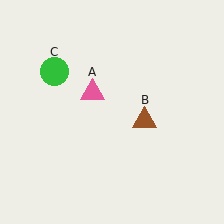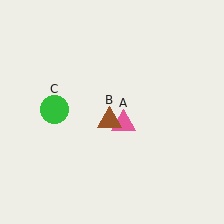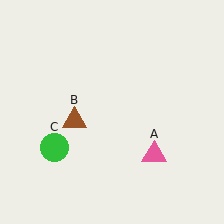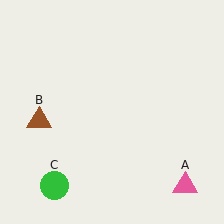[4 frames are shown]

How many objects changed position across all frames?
3 objects changed position: pink triangle (object A), brown triangle (object B), green circle (object C).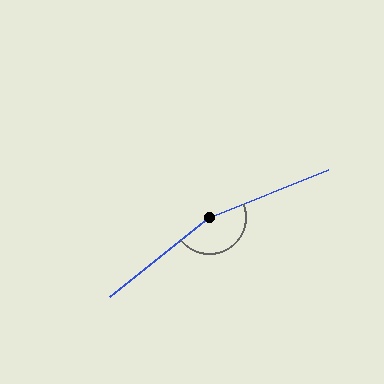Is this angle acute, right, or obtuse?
It is obtuse.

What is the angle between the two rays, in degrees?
Approximately 163 degrees.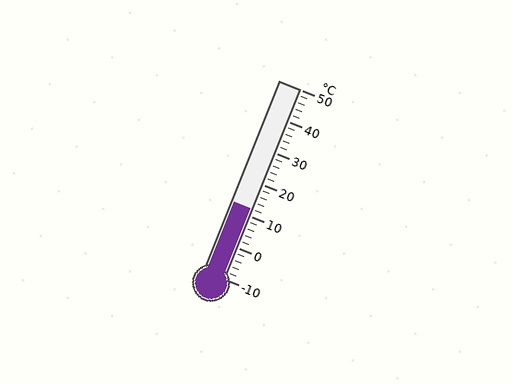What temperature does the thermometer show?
The thermometer shows approximately 12°C.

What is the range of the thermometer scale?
The thermometer scale ranges from -10°C to 50°C.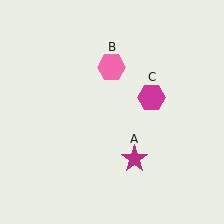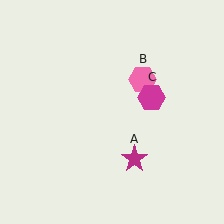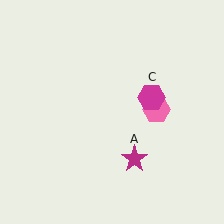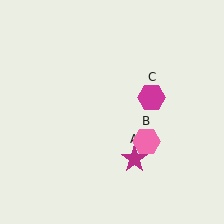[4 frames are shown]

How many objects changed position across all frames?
1 object changed position: pink hexagon (object B).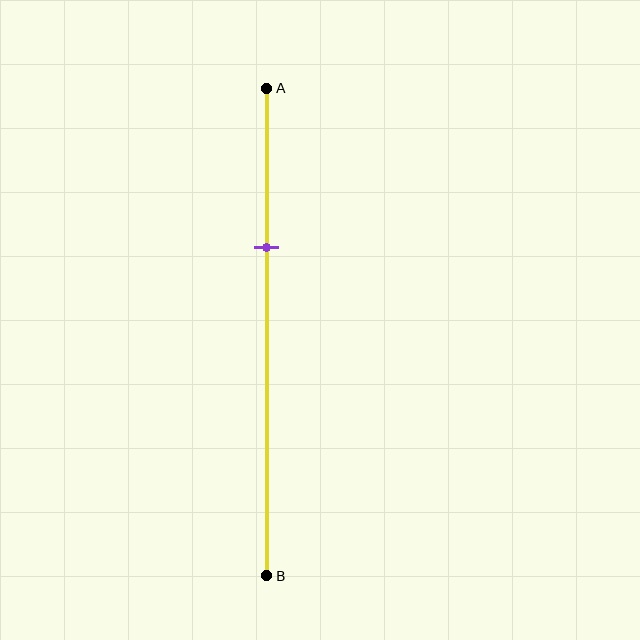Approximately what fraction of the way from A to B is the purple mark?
The purple mark is approximately 35% of the way from A to B.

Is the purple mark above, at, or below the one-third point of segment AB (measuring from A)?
The purple mark is approximately at the one-third point of segment AB.